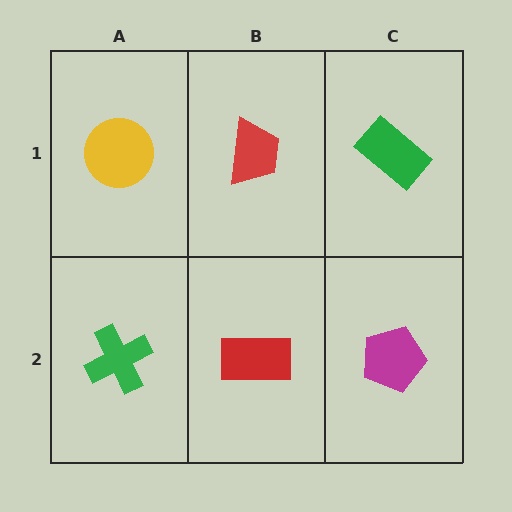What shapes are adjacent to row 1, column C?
A magenta pentagon (row 2, column C), a red trapezoid (row 1, column B).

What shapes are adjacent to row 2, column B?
A red trapezoid (row 1, column B), a green cross (row 2, column A), a magenta pentagon (row 2, column C).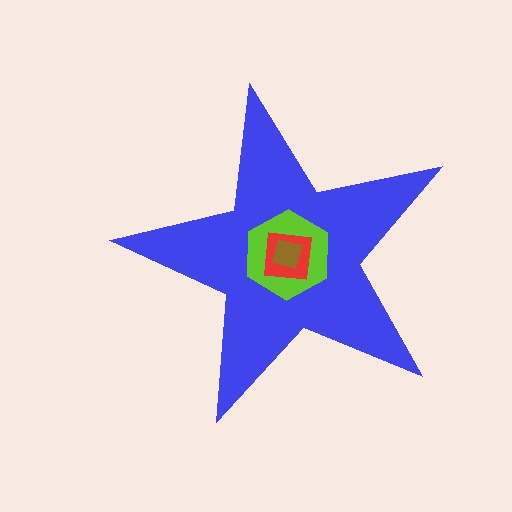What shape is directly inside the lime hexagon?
The red square.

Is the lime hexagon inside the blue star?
Yes.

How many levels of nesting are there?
4.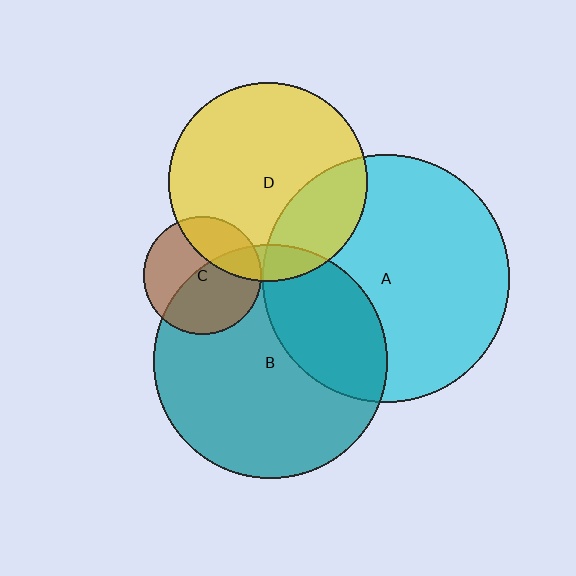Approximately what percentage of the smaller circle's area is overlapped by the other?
Approximately 50%.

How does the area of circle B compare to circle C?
Approximately 3.9 times.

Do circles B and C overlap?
Yes.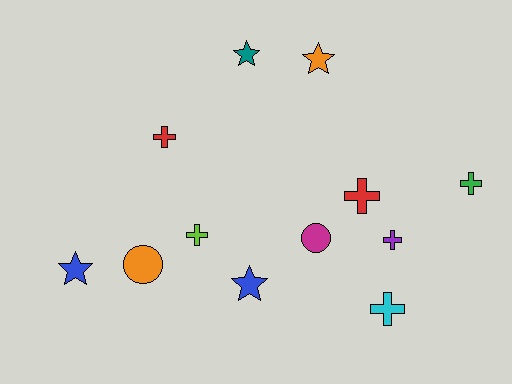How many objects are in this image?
There are 12 objects.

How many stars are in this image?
There are 4 stars.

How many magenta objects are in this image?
There is 1 magenta object.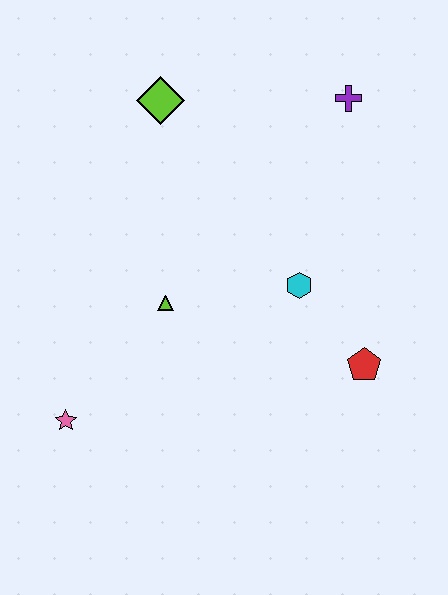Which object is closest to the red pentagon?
The cyan hexagon is closest to the red pentagon.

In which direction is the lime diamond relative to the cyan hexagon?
The lime diamond is above the cyan hexagon.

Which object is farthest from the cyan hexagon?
The pink star is farthest from the cyan hexagon.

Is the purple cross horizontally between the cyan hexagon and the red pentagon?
Yes